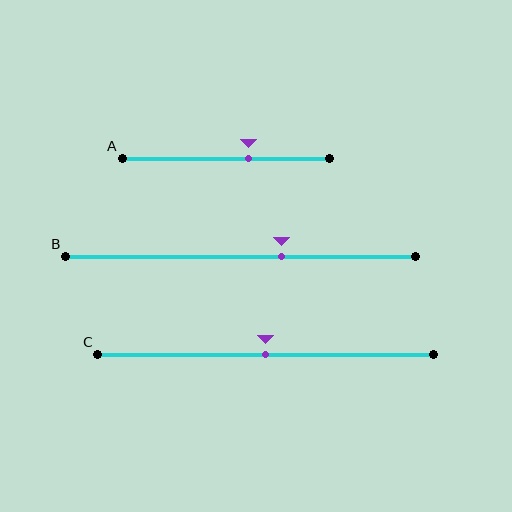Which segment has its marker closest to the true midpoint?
Segment C has its marker closest to the true midpoint.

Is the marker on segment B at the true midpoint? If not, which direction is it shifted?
No, the marker on segment B is shifted to the right by about 12% of the segment length.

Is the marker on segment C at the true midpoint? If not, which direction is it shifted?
Yes, the marker on segment C is at the true midpoint.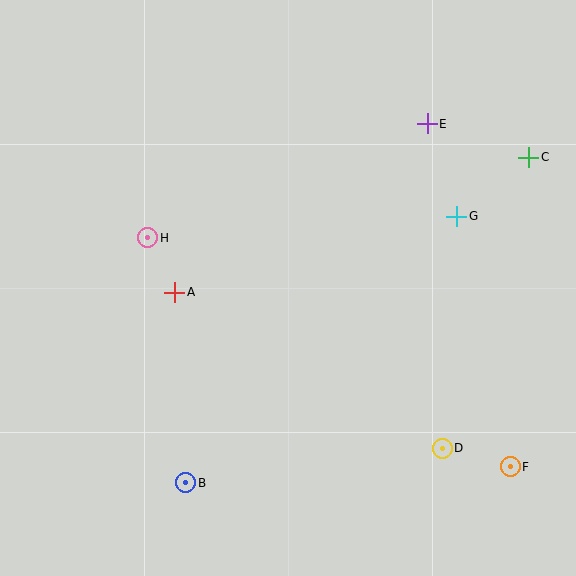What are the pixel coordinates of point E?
Point E is at (427, 124).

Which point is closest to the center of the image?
Point A at (175, 292) is closest to the center.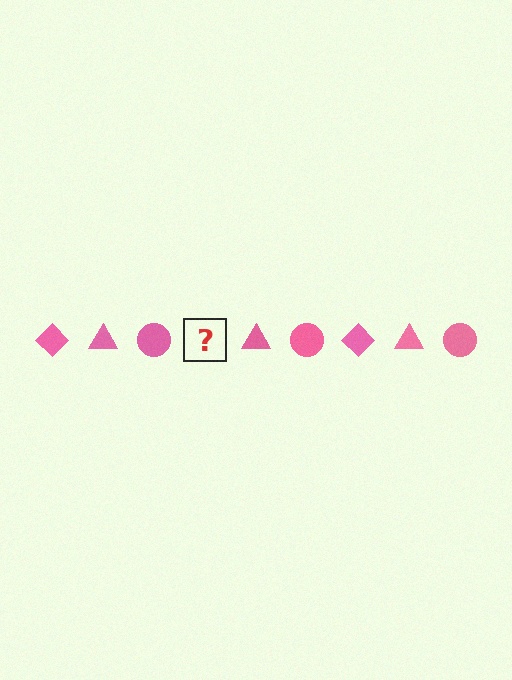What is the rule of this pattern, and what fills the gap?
The rule is that the pattern cycles through diamond, triangle, circle shapes in pink. The gap should be filled with a pink diamond.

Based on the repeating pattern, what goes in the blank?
The blank should be a pink diamond.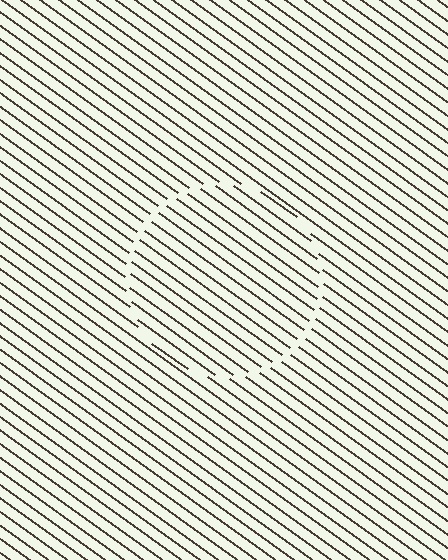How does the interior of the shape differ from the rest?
The interior of the shape contains the same grating, shifted by half a period — the contour is defined by the phase discontinuity where line-ends from the inner and outer gratings abut.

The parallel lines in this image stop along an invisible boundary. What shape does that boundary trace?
An illusory circle. The interior of the shape contains the same grating, shifted by half a period — the contour is defined by the phase discontinuity where line-ends from the inner and outer gratings abut.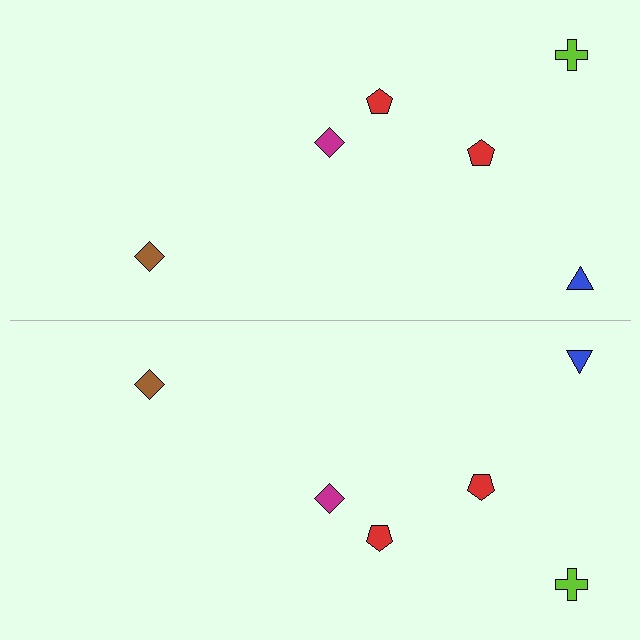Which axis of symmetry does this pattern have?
The pattern has a horizontal axis of symmetry running through the center of the image.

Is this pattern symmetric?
Yes, this pattern has bilateral (reflection) symmetry.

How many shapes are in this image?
There are 12 shapes in this image.